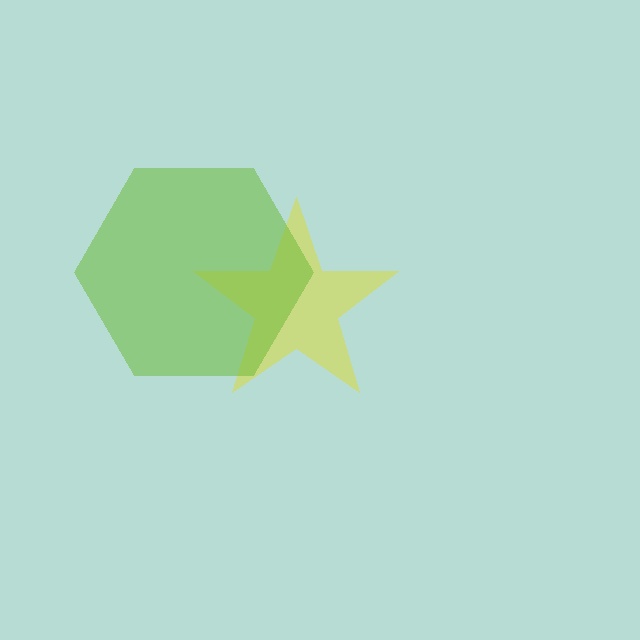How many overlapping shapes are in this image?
There are 2 overlapping shapes in the image.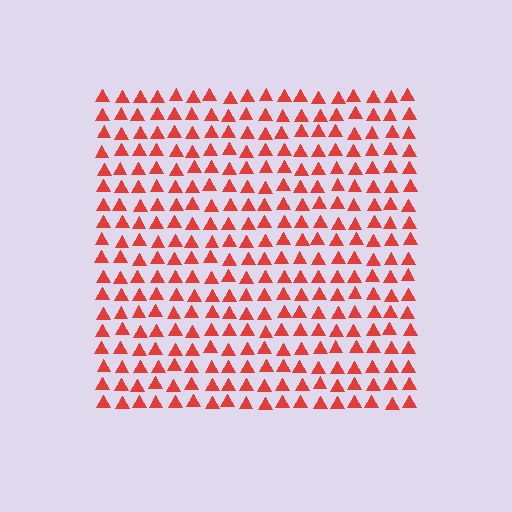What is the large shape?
The large shape is a square.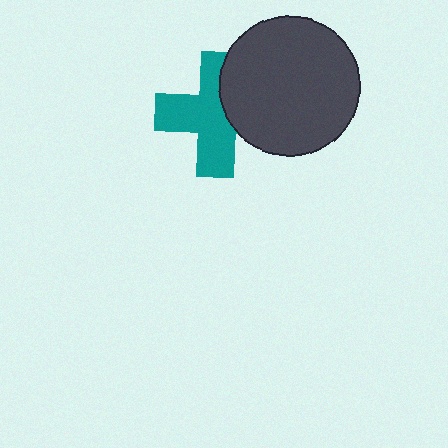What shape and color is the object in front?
The object in front is a dark gray circle.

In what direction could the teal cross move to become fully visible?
The teal cross could move left. That would shift it out from behind the dark gray circle entirely.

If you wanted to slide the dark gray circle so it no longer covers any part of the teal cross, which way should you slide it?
Slide it right — that is the most direct way to separate the two shapes.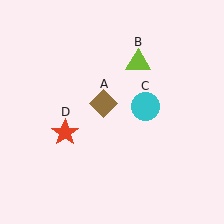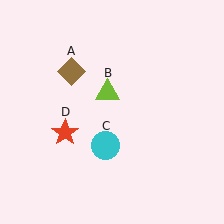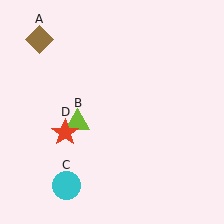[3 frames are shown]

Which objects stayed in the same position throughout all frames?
Red star (object D) remained stationary.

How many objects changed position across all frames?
3 objects changed position: brown diamond (object A), lime triangle (object B), cyan circle (object C).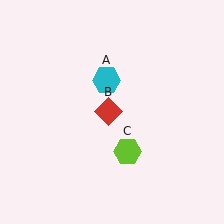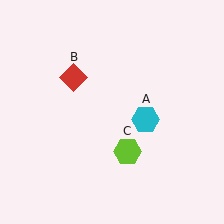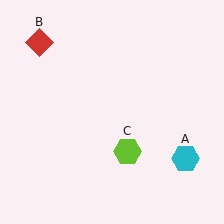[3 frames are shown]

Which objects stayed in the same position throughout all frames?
Lime hexagon (object C) remained stationary.